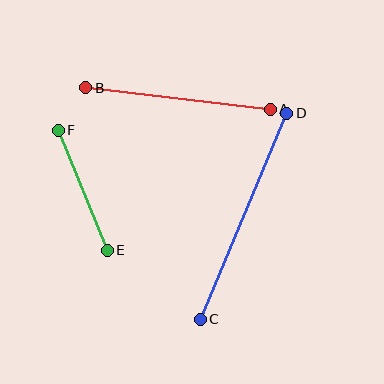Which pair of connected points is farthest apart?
Points C and D are farthest apart.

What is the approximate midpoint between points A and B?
The midpoint is at approximately (178, 99) pixels.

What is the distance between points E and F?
The distance is approximately 130 pixels.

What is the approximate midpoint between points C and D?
The midpoint is at approximately (243, 216) pixels.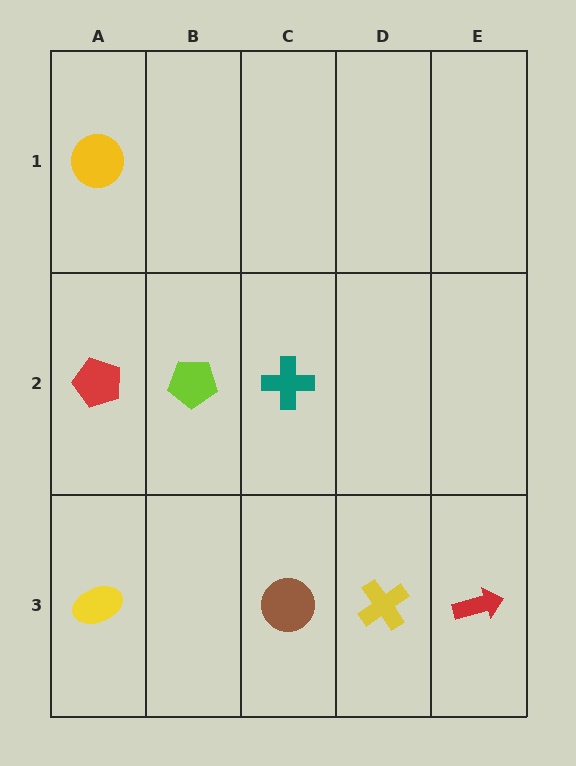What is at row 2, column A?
A red pentagon.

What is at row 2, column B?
A lime pentagon.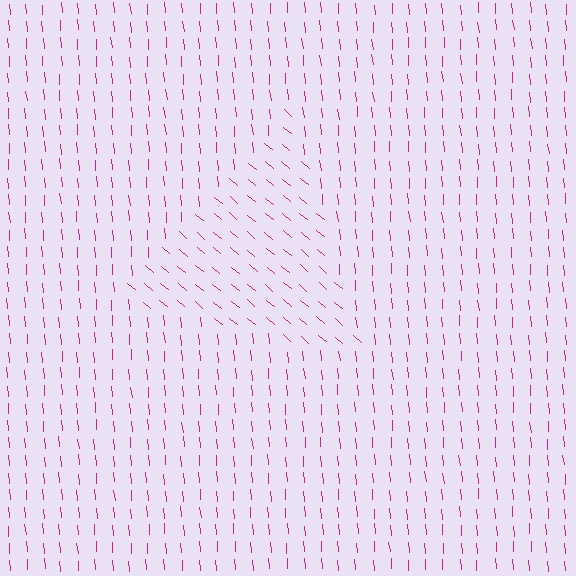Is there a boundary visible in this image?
Yes, there is a texture boundary formed by a change in line orientation.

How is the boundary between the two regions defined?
The boundary is defined purely by a change in line orientation (approximately 45 degrees difference). All lines are the same color and thickness.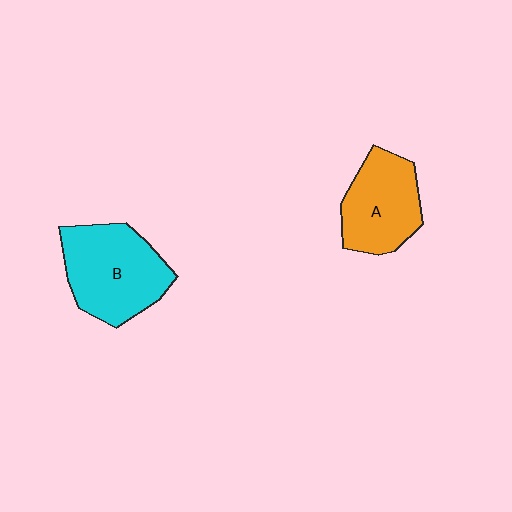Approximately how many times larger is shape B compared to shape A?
Approximately 1.2 times.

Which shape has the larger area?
Shape B (cyan).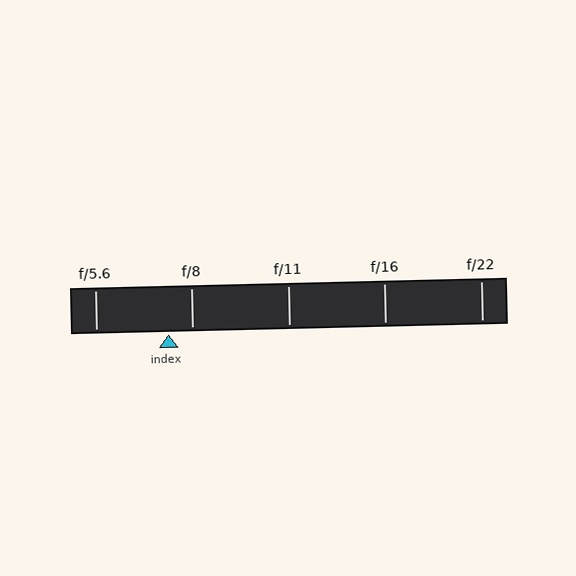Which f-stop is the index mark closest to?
The index mark is closest to f/8.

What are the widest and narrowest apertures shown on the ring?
The widest aperture shown is f/5.6 and the narrowest is f/22.